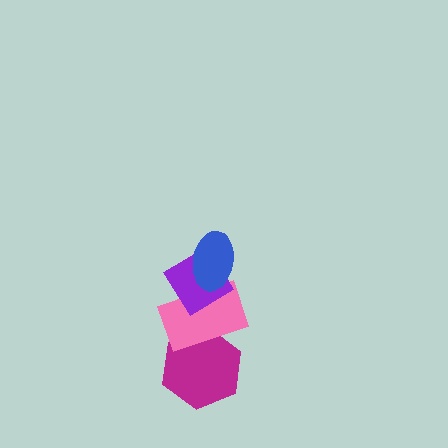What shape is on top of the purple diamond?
The blue ellipse is on top of the purple diamond.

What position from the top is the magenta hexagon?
The magenta hexagon is 4th from the top.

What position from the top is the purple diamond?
The purple diamond is 2nd from the top.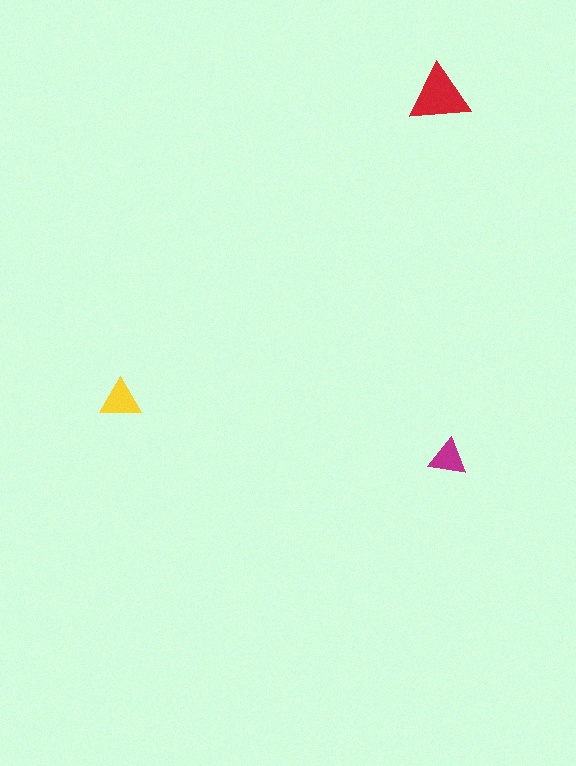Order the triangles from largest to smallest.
the red one, the yellow one, the magenta one.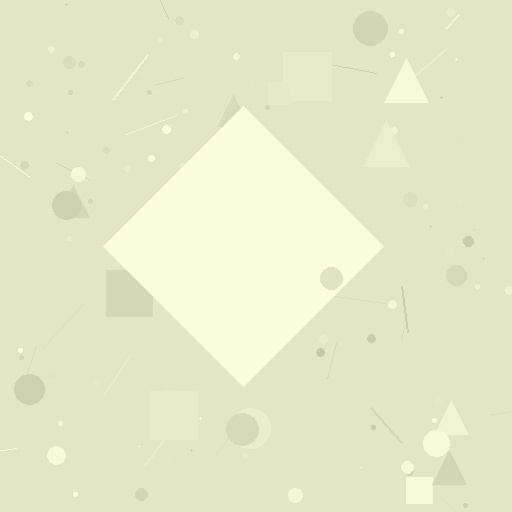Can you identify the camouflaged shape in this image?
The camouflaged shape is a diamond.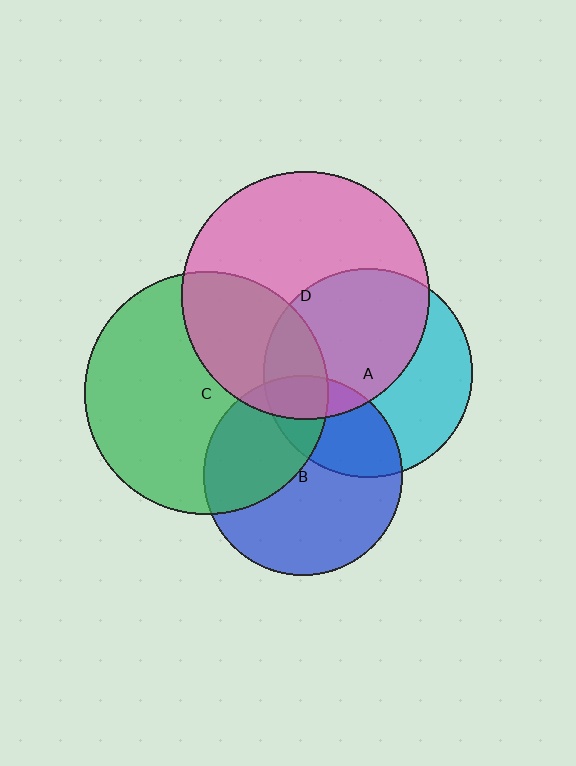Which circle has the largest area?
Circle D (pink).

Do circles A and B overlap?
Yes.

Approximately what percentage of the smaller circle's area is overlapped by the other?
Approximately 30%.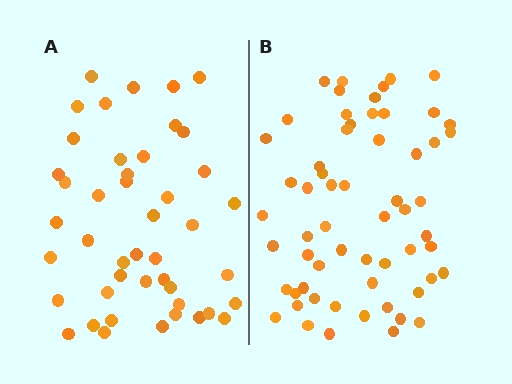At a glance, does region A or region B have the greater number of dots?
Region B (the right region) has more dots.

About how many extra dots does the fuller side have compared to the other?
Region B has approximately 15 more dots than region A.